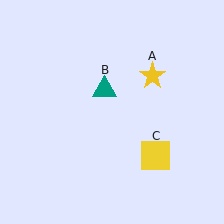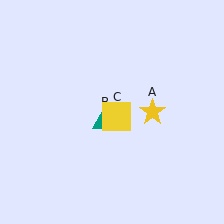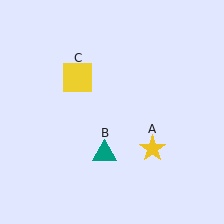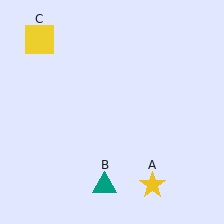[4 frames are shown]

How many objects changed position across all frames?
3 objects changed position: yellow star (object A), teal triangle (object B), yellow square (object C).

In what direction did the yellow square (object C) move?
The yellow square (object C) moved up and to the left.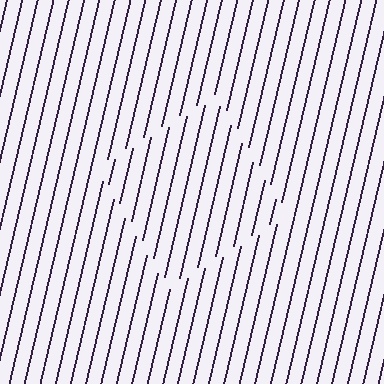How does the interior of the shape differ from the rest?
The interior of the shape contains the same grating, shifted by half a period — the contour is defined by the phase discontinuity where line-ends from the inner and outer gratings abut.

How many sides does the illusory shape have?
4 sides — the line-ends trace a square.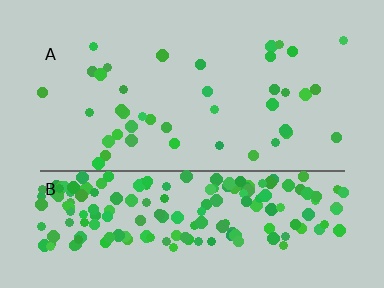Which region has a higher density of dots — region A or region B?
B (the bottom).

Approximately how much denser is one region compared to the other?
Approximately 5.3× — region B over region A.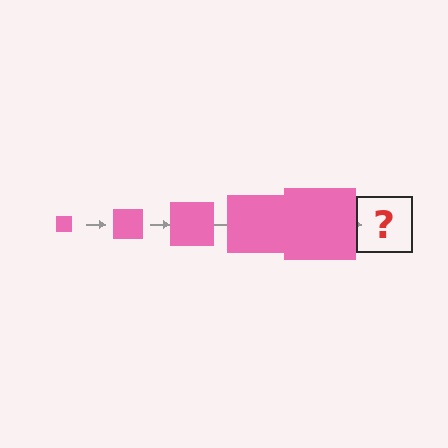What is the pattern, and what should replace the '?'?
The pattern is that the square gets progressively larger each step. The '?' should be a pink square, larger than the previous one.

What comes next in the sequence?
The next element should be a pink square, larger than the previous one.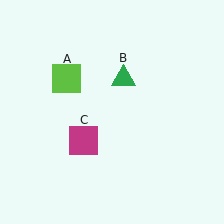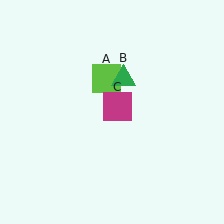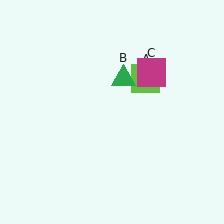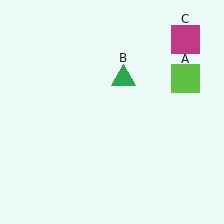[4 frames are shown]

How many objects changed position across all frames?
2 objects changed position: lime square (object A), magenta square (object C).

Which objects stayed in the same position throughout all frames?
Green triangle (object B) remained stationary.